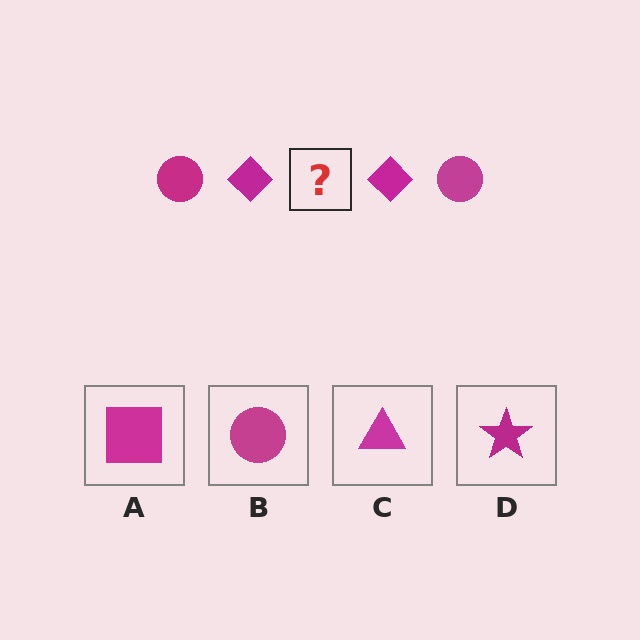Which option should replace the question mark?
Option B.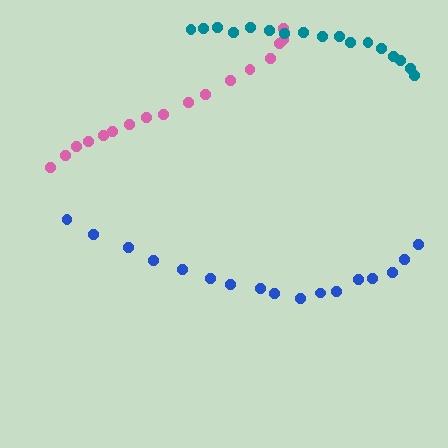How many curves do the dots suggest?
There are 3 distinct paths.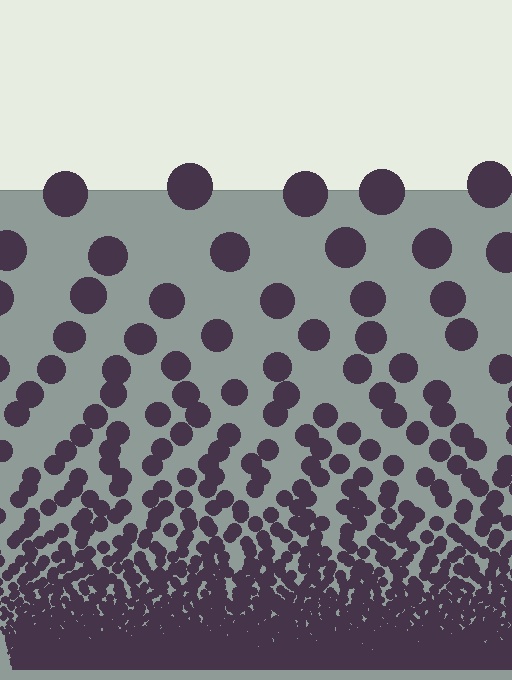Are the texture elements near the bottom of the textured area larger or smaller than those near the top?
Smaller. The gradient is inverted — elements near the bottom are smaller and denser.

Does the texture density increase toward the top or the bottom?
Density increases toward the bottom.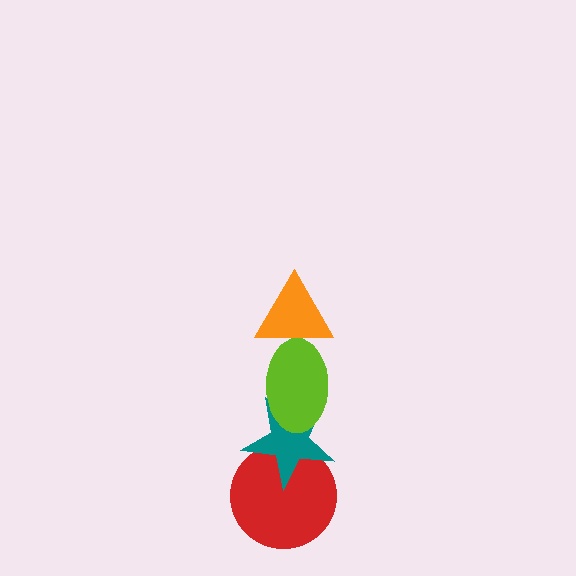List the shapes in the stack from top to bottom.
From top to bottom: the orange triangle, the lime ellipse, the teal star, the red circle.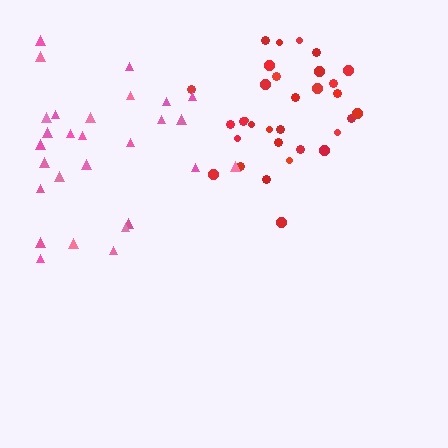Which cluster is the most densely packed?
Red.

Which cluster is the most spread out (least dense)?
Pink.